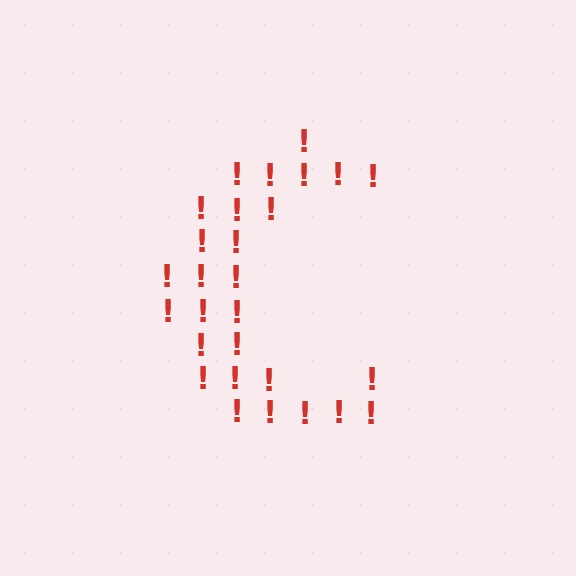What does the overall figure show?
The overall figure shows the letter C.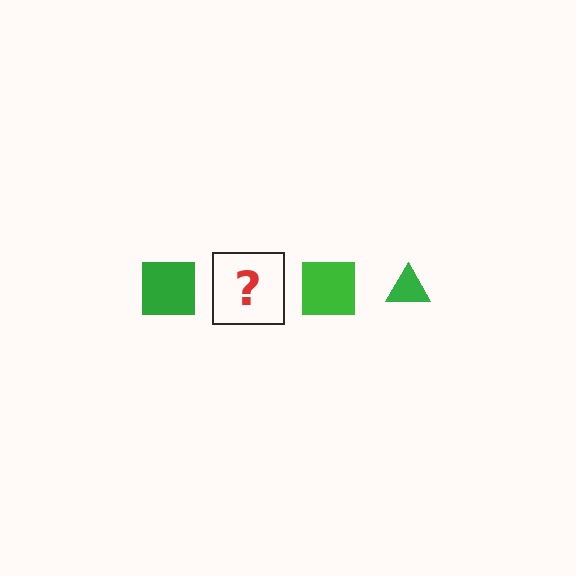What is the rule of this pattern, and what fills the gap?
The rule is that the pattern cycles through square, triangle shapes in green. The gap should be filled with a green triangle.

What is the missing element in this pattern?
The missing element is a green triangle.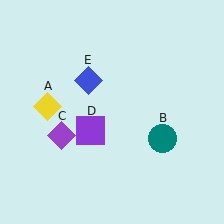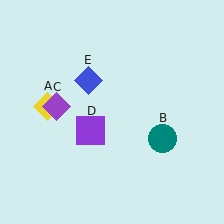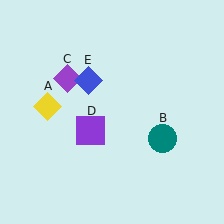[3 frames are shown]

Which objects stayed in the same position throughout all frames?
Yellow diamond (object A) and teal circle (object B) and purple square (object D) and blue diamond (object E) remained stationary.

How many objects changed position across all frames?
1 object changed position: purple diamond (object C).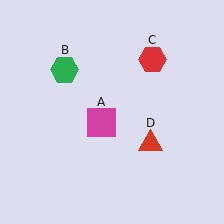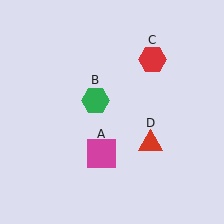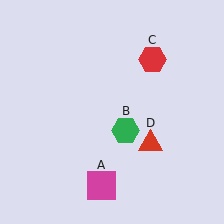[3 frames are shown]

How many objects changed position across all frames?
2 objects changed position: magenta square (object A), green hexagon (object B).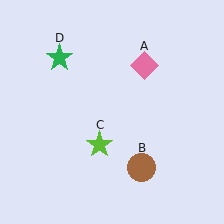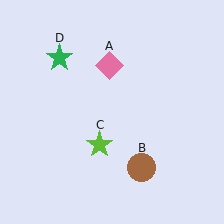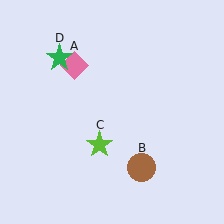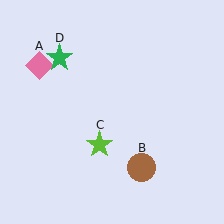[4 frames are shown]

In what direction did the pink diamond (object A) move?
The pink diamond (object A) moved left.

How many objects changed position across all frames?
1 object changed position: pink diamond (object A).